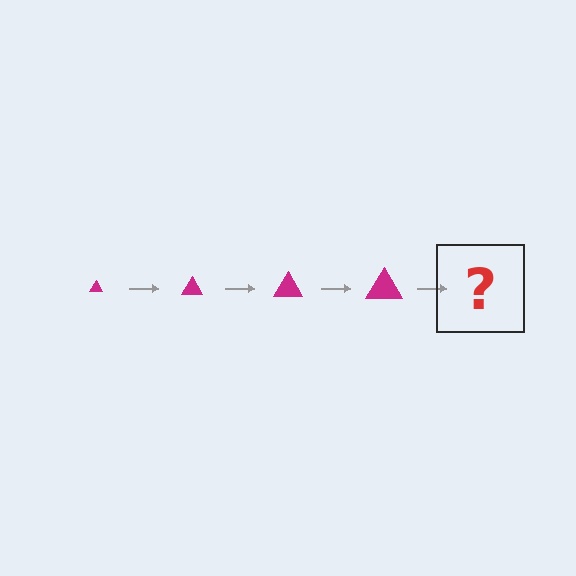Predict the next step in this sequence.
The next step is a magenta triangle, larger than the previous one.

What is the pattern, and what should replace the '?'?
The pattern is that the triangle gets progressively larger each step. The '?' should be a magenta triangle, larger than the previous one.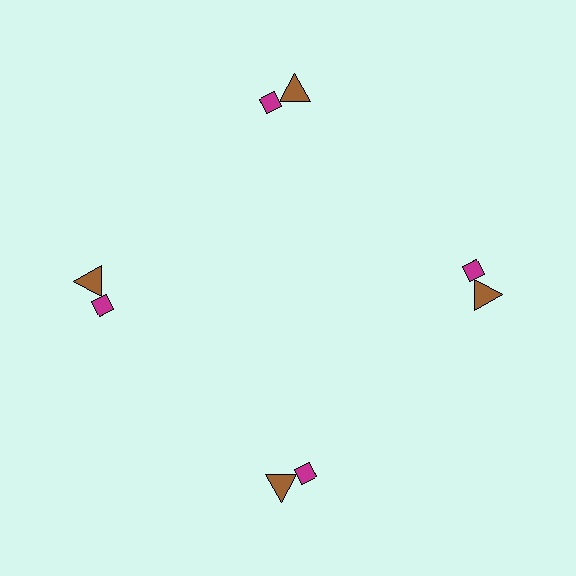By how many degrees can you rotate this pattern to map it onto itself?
The pattern maps onto itself every 90 degrees of rotation.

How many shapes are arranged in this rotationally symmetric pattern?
There are 8 shapes, arranged in 4 groups of 2.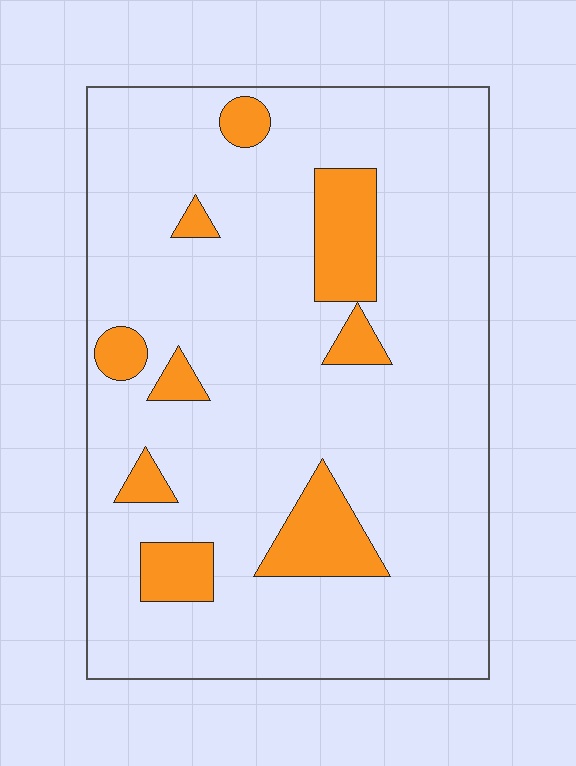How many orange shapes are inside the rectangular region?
9.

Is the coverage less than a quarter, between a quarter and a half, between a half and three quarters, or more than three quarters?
Less than a quarter.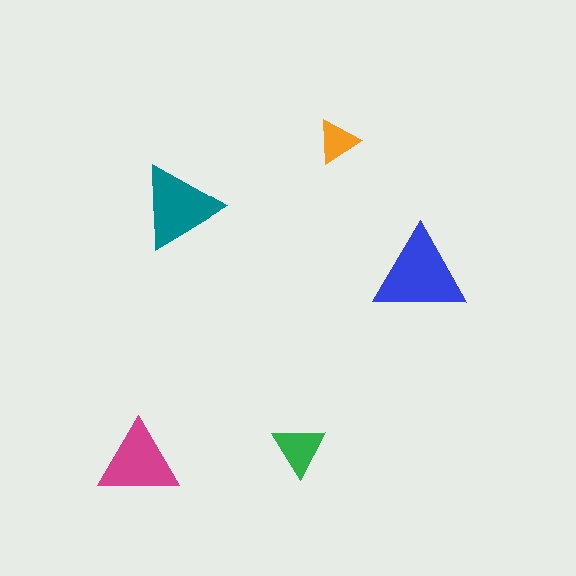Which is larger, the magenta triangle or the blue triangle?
The blue one.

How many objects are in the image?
There are 5 objects in the image.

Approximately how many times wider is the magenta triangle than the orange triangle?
About 2 times wider.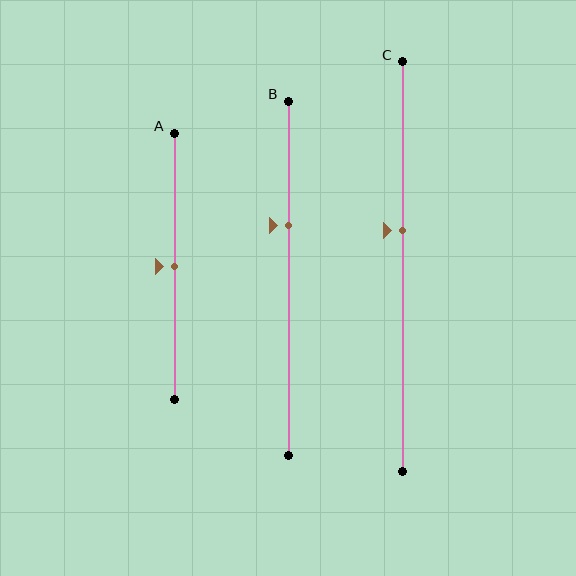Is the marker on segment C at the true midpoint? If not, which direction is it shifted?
No, the marker on segment C is shifted upward by about 9% of the segment length.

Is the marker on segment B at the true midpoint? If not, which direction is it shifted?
No, the marker on segment B is shifted upward by about 15% of the segment length.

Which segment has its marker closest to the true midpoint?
Segment A has its marker closest to the true midpoint.